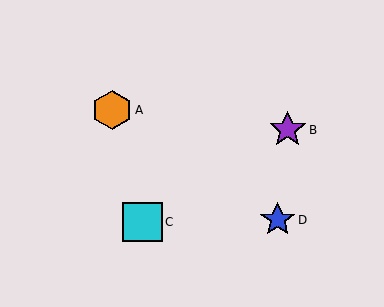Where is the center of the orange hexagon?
The center of the orange hexagon is at (112, 110).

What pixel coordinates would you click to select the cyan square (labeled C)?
Click at (143, 222) to select the cyan square C.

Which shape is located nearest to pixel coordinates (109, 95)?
The orange hexagon (labeled A) at (112, 110) is nearest to that location.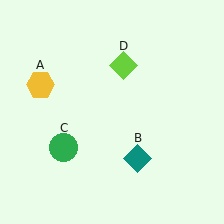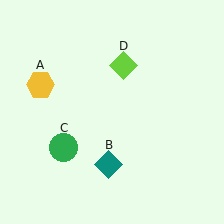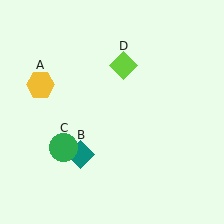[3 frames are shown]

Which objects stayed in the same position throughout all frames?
Yellow hexagon (object A) and green circle (object C) and lime diamond (object D) remained stationary.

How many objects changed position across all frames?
1 object changed position: teal diamond (object B).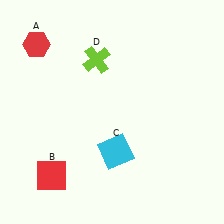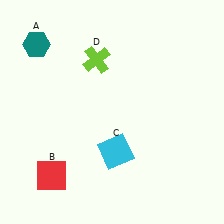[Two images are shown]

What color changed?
The hexagon (A) changed from red in Image 1 to teal in Image 2.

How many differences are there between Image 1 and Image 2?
There is 1 difference between the two images.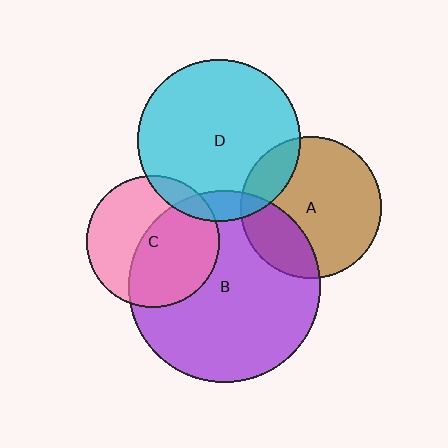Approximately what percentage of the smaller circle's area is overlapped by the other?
Approximately 10%.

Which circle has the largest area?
Circle B (purple).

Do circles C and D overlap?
Yes.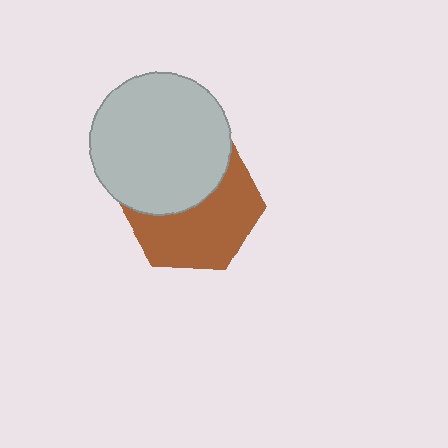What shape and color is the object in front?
The object in front is a light gray circle.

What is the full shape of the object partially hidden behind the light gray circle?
The partially hidden object is a brown hexagon.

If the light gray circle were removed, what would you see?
You would see the complete brown hexagon.